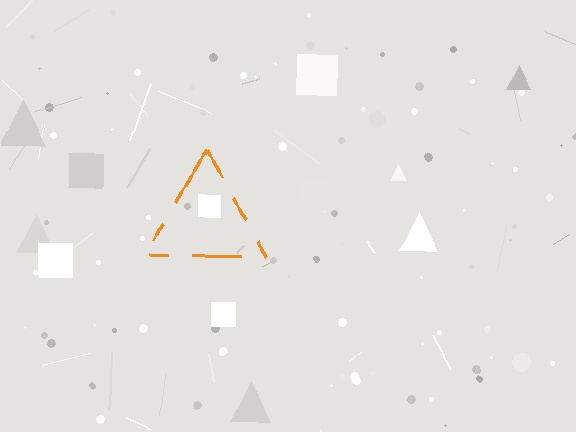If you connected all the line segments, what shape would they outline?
They would outline a triangle.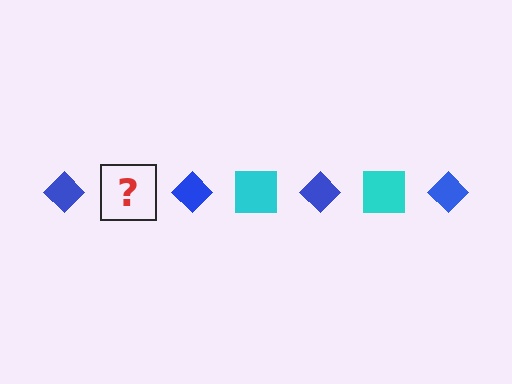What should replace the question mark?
The question mark should be replaced with a cyan square.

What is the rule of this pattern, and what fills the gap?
The rule is that the pattern alternates between blue diamond and cyan square. The gap should be filled with a cyan square.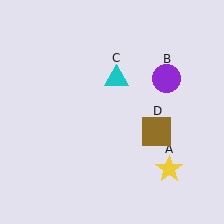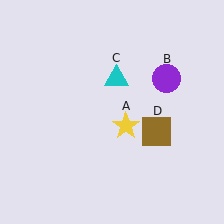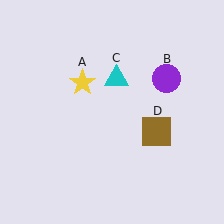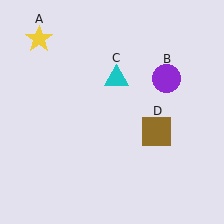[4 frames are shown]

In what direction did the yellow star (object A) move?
The yellow star (object A) moved up and to the left.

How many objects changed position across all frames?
1 object changed position: yellow star (object A).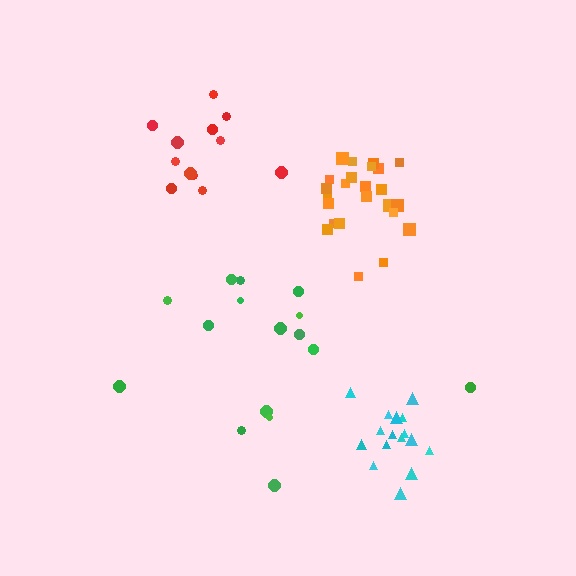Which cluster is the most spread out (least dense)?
Green.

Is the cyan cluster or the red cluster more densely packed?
Cyan.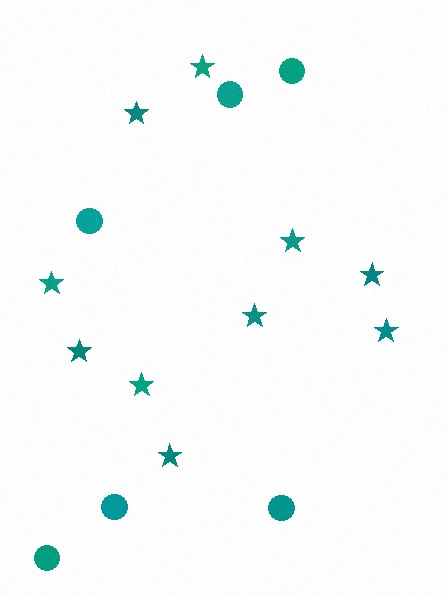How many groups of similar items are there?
There are 2 groups: one group of circles (6) and one group of stars (10).